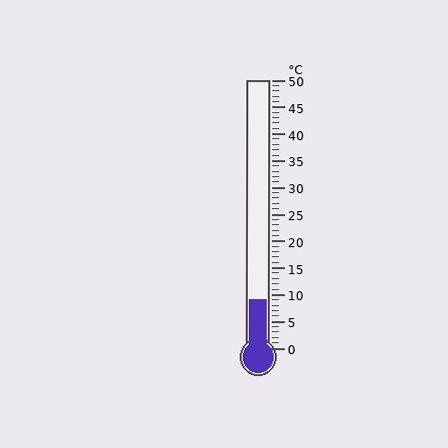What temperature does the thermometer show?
The thermometer shows approximately 9°C.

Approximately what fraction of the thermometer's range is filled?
The thermometer is filled to approximately 20% of its range.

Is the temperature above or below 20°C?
The temperature is below 20°C.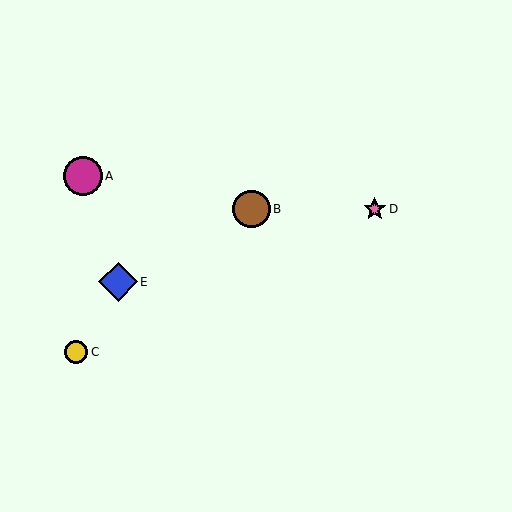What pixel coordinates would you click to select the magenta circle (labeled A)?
Click at (83, 176) to select the magenta circle A.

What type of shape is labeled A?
Shape A is a magenta circle.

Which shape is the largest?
The blue diamond (labeled E) is the largest.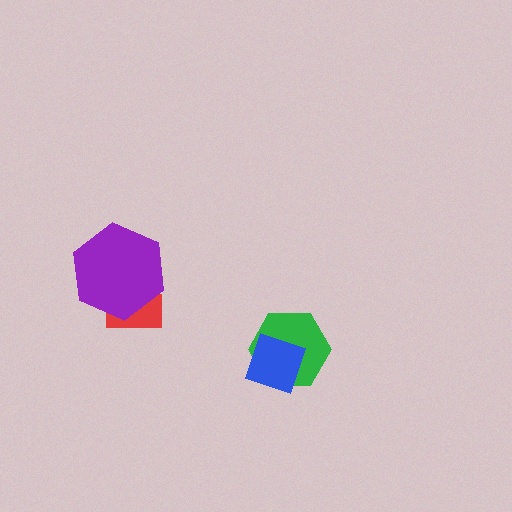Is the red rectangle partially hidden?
Yes, it is partially covered by another shape.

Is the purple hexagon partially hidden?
No, no other shape covers it.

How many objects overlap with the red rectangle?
1 object overlaps with the red rectangle.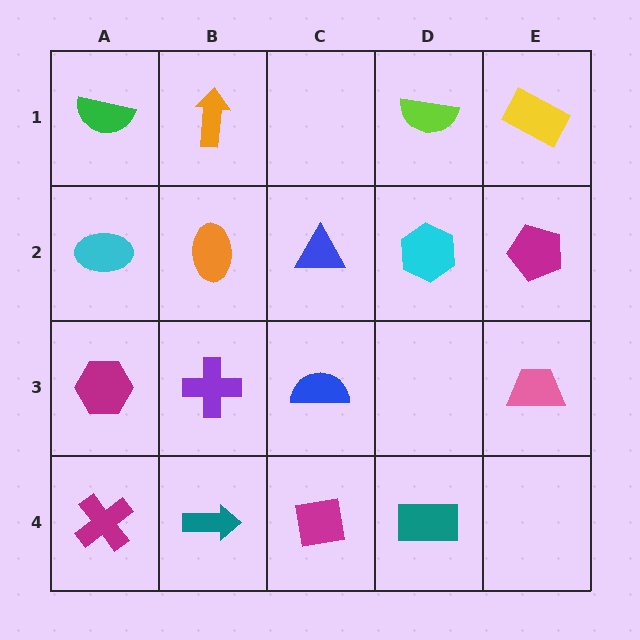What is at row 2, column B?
An orange ellipse.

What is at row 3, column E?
A pink trapezoid.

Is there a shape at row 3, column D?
No, that cell is empty.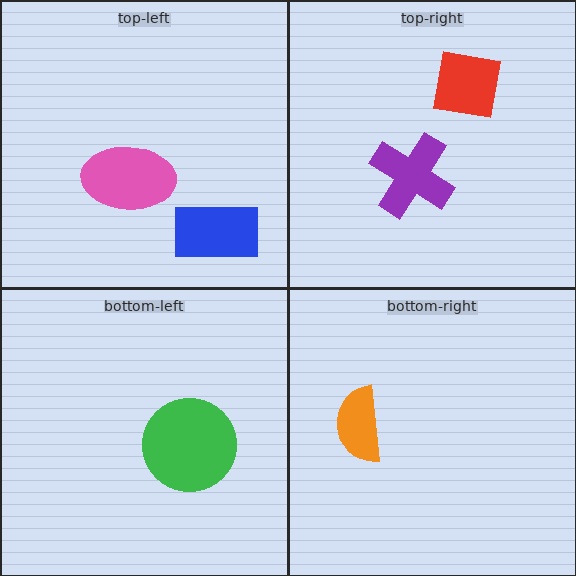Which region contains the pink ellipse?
The top-left region.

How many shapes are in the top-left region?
2.